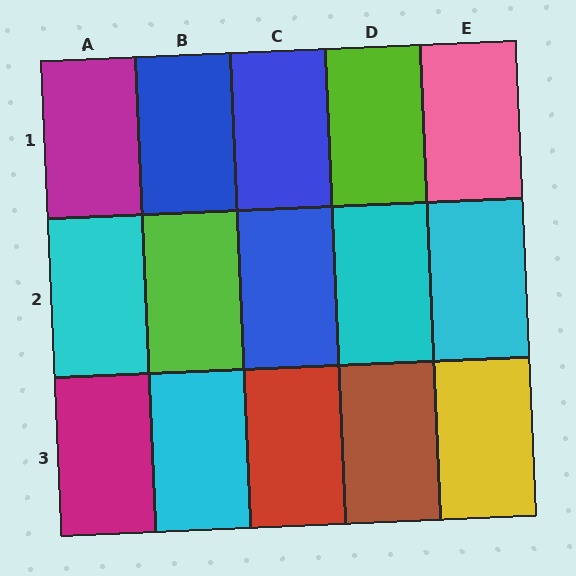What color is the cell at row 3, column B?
Cyan.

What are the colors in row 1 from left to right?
Magenta, blue, blue, lime, pink.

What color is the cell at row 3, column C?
Red.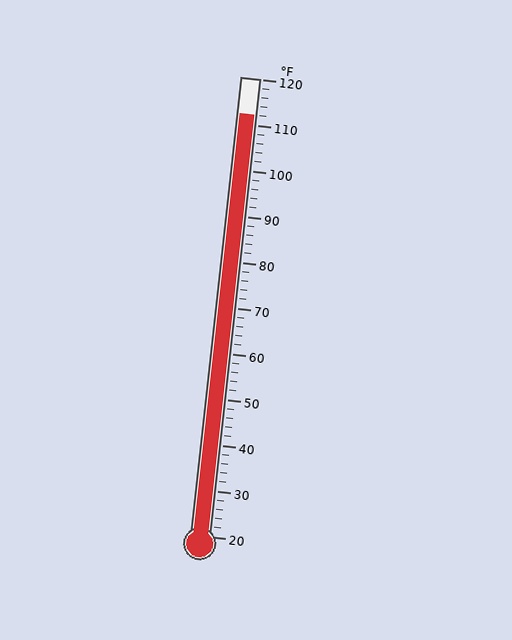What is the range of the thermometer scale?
The thermometer scale ranges from 20°F to 120°F.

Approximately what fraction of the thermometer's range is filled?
The thermometer is filled to approximately 90% of its range.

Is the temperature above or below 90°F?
The temperature is above 90°F.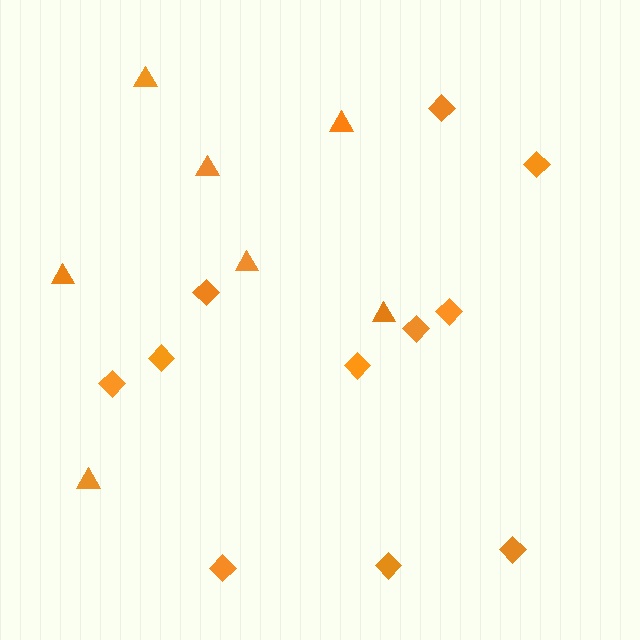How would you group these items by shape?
There are 2 groups: one group of triangles (7) and one group of diamonds (11).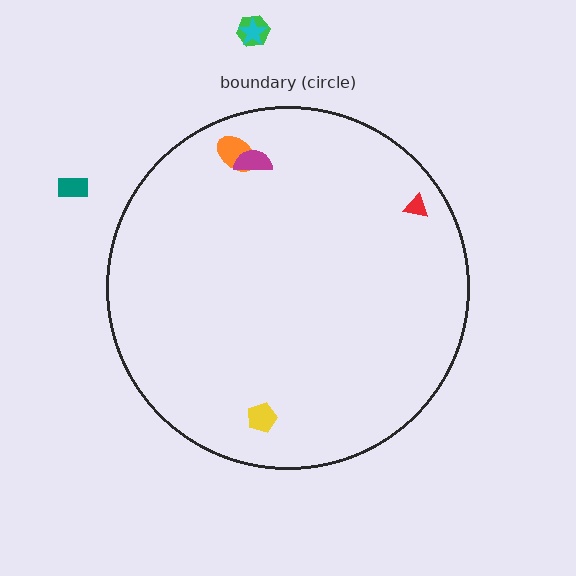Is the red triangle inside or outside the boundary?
Inside.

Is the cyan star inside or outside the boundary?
Outside.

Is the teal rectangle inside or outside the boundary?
Outside.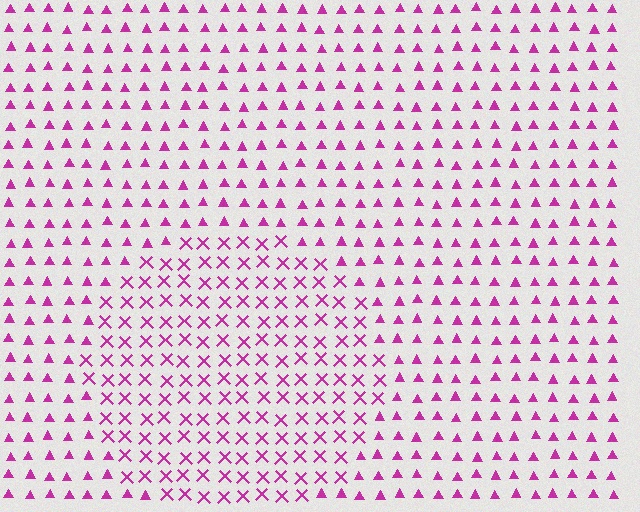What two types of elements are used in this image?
The image uses X marks inside the circle region and triangles outside it.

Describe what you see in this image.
The image is filled with small magenta elements arranged in a uniform grid. A circle-shaped region contains X marks, while the surrounding area contains triangles. The boundary is defined purely by the change in element shape.